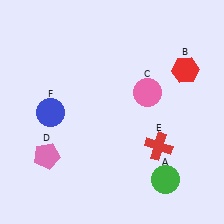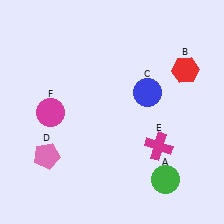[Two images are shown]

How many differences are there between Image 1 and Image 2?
There are 3 differences between the two images.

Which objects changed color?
C changed from pink to blue. E changed from red to magenta. F changed from blue to magenta.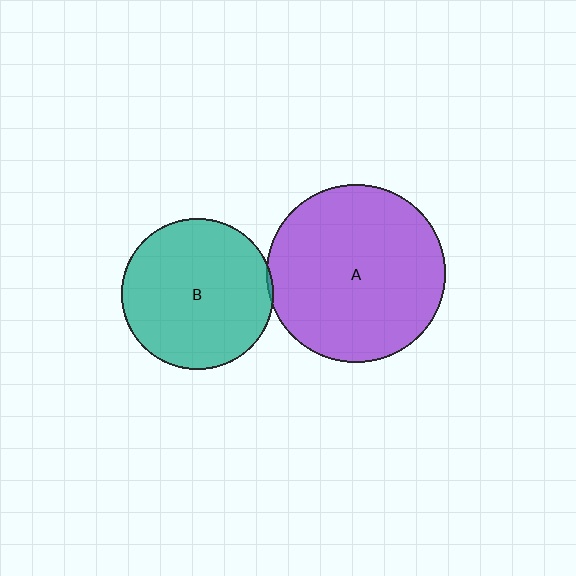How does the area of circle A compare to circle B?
Approximately 1.4 times.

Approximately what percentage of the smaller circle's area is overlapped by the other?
Approximately 5%.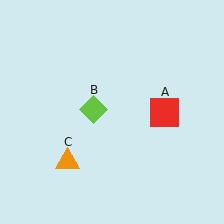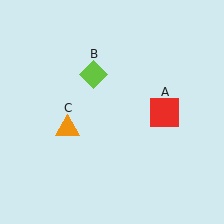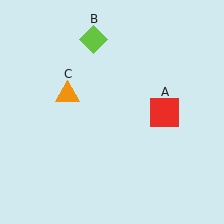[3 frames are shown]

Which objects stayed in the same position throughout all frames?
Red square (object A) remained stationary.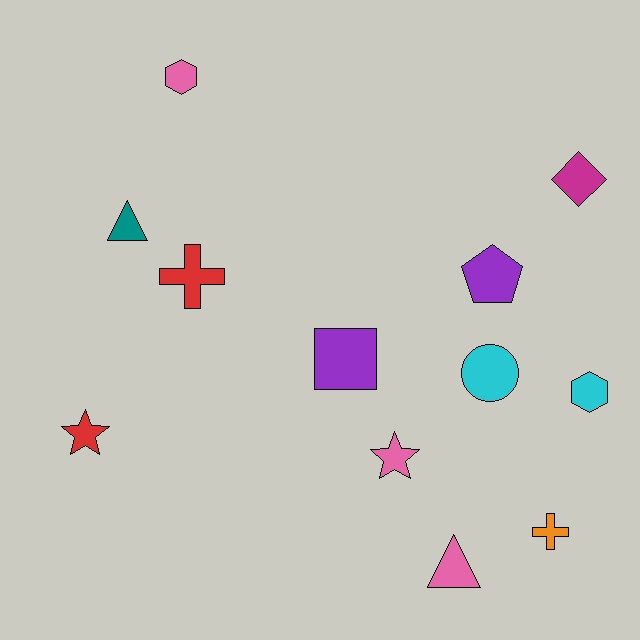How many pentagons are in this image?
There is 1 pentagon.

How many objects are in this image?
There are 12 objects.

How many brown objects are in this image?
There are no brown objects.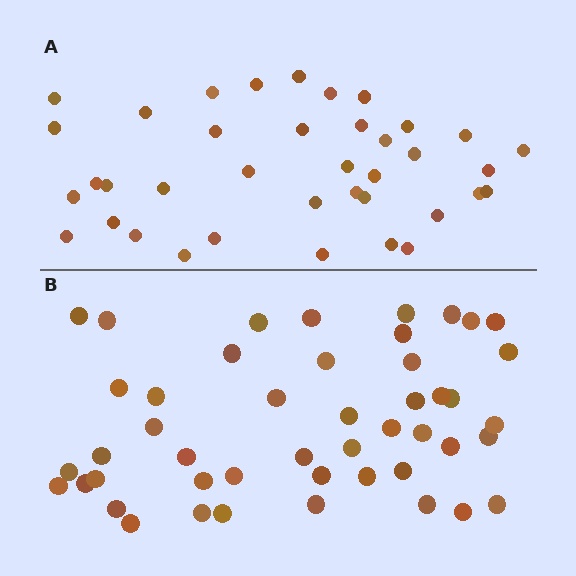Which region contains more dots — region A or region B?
Region B (the bottom region) has more dots.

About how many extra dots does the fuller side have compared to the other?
Region B has roughly 8 or so more dots than region A.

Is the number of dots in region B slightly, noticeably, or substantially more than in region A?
Region B has only slightly more — the two regions are fairly close. The ratio is roughly 1.2 to 1.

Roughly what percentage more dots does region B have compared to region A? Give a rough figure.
About 25% more.